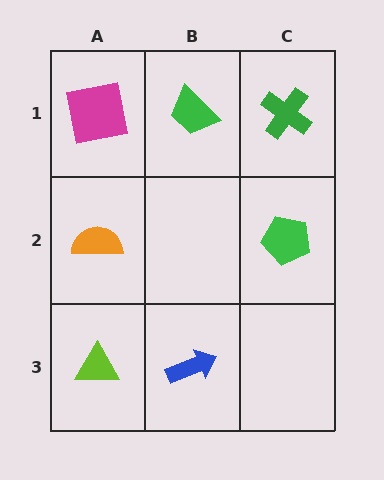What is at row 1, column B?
A green trapezoid.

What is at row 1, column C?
A green cross.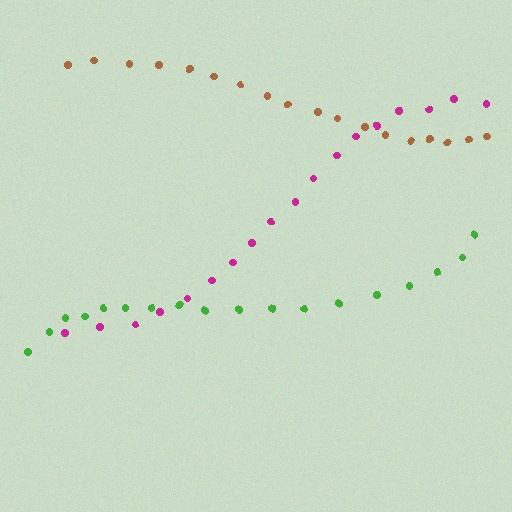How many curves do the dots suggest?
There are 3 distinct paths.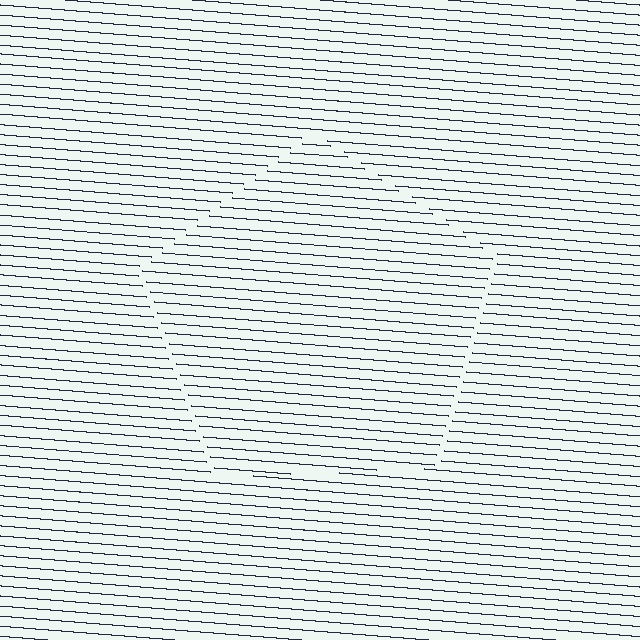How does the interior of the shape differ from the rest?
The interior of the shape contains the same grating, shifted by half a period — the contour is defined by the phase discontinuity where line-ends from the inner and outer gratings abut.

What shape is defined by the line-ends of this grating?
An illusory pentagon. The interior of the shape contains the same grating, shifted by half a period — the contour is defined by the phase discontinuity where line-ends from the inner and outer gratings abut.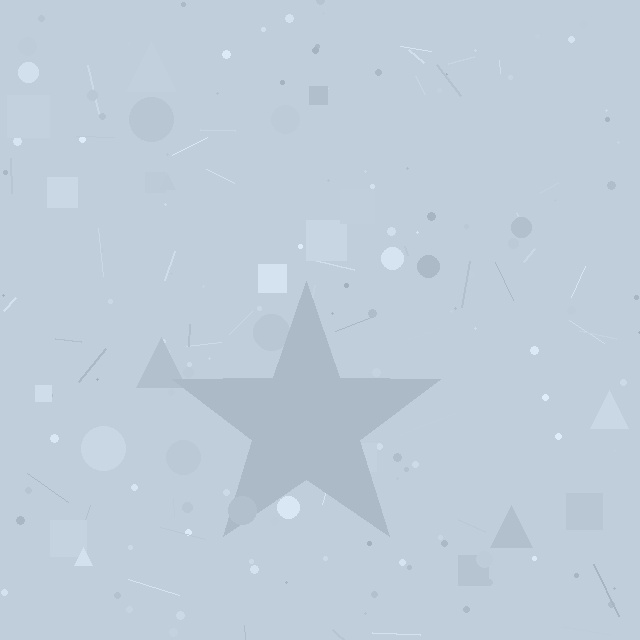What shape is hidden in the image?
A star is hidden in the image.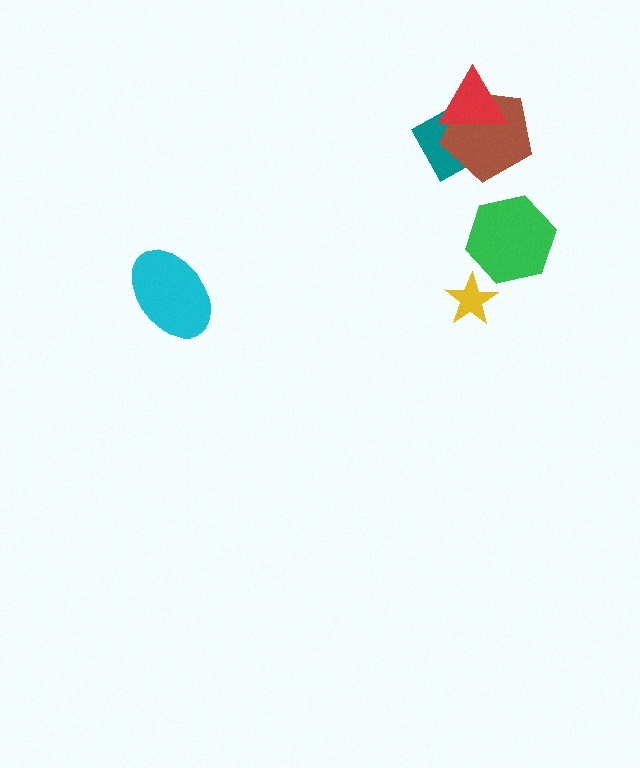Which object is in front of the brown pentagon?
The red triangle is in front of the brown pentagon.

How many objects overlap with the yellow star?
0 objects overlap with the yellow star.